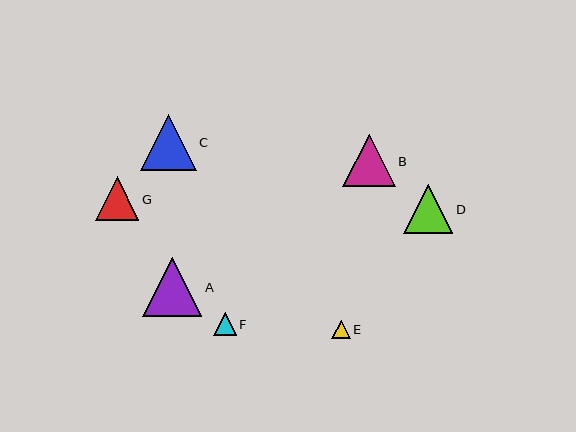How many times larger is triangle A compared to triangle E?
Triangle A is approximately 3.2 times the size of triangle E.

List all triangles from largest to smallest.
From largest to smallest: A, C, B, D, G, F, E.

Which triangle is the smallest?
Triangle E is the smallest with a size of approximately 18 pixels.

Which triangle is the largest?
Triangle A is the largest with a size of approximately 59 pixels.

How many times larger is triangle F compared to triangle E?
Triangle F is approximately 1.2 times the size of triangle E.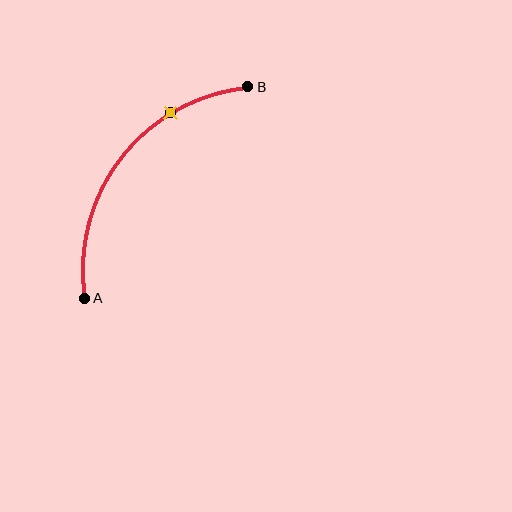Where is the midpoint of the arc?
The arc midpoint is the point on the curve farthest from the straight line joining A and B. It sits above and to the left of that line.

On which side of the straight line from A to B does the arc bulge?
The arc bulges above and to the left of the straight line connecting A and B.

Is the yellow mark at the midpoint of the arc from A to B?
No. The yellow mark lies on the arc but is closer to endpoint B. The arc midpoint would be at the point on the curve equidistant along the arc from both A and B.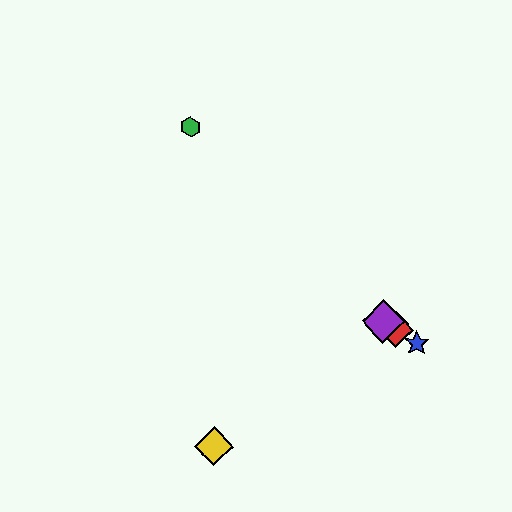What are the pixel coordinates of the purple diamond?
The purple diamond is at (383, 321).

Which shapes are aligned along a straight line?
The red diamond, the blue star, the purple diamond are aligned along a straight line.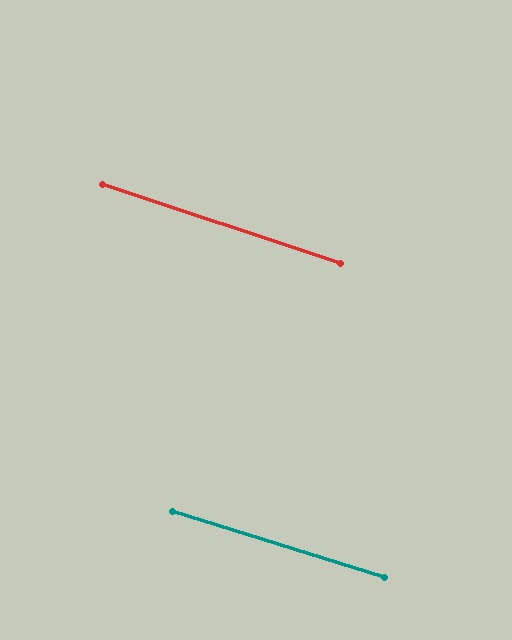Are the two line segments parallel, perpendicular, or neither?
Parallel — their directions differ by only 0.9°.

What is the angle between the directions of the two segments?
Approximately 1 degree.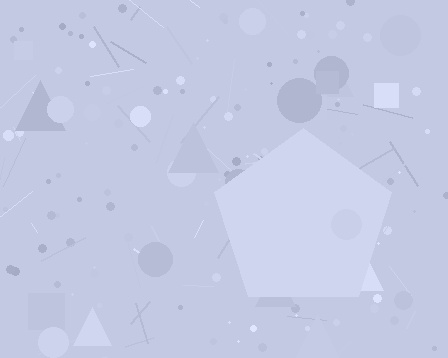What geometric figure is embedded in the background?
A pentagon is embedded in the background.